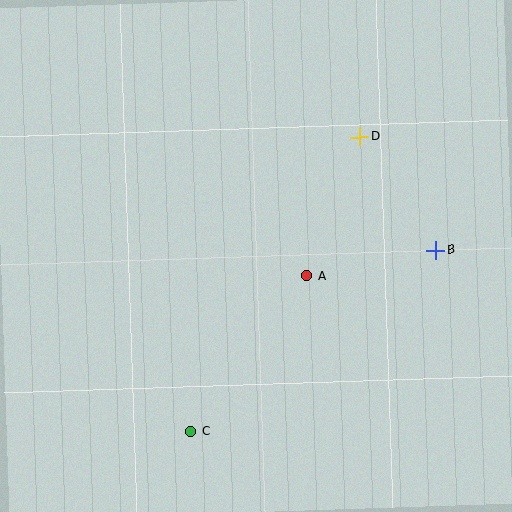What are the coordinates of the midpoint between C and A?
The midpoint between C and A is at (248, 354).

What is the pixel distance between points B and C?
The distance between B and C is 305 pixels.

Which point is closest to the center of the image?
Point A at (306, 276) is closest to the center.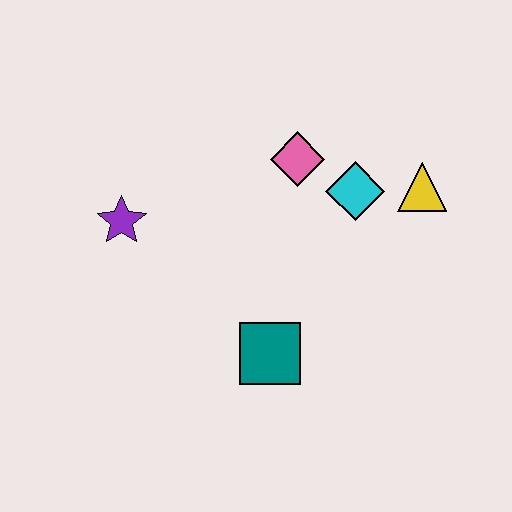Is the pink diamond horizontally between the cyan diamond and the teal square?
Yes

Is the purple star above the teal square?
Yes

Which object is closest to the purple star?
The pink diamond is closest to the purple star.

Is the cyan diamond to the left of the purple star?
No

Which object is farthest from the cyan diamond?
The purple star is farthest from the cyan diamond.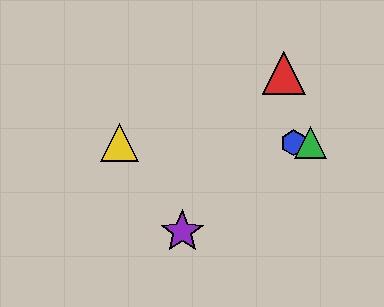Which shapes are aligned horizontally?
The blue hexagon, the green triangle, the yellow triangle are aligned horizontally.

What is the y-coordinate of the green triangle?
The green triangle is at y≈143.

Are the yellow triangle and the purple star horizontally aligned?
No, the yellow triangle is at y≈143 and the purple star is at y≈232.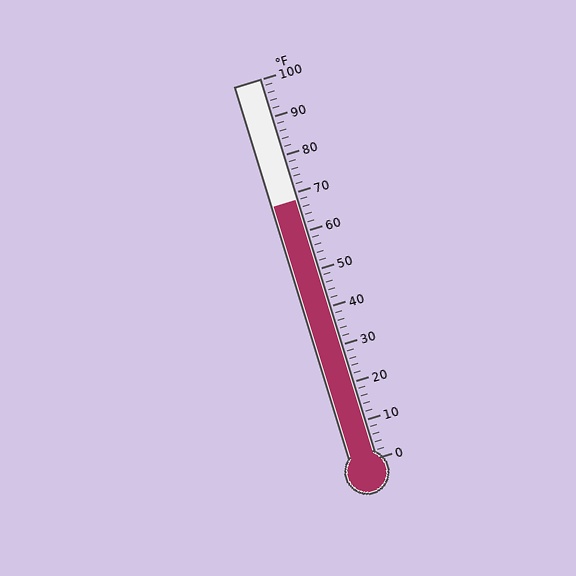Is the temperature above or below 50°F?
The temperature is above 50°F.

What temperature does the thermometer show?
The thermometer shows approximately 68°F.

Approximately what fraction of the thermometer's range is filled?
The thermometer is filled to approximately 70% of its range.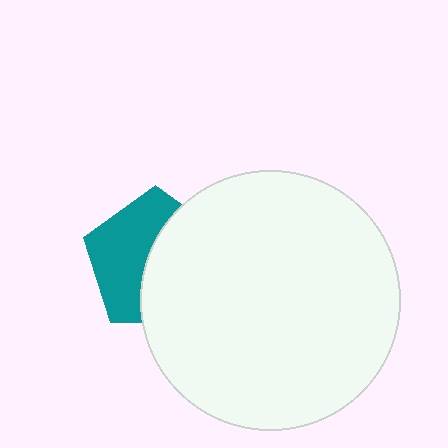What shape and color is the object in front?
The object in front is a white circle.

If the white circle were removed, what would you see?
You would see the complete teal pentagon.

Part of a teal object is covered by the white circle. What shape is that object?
It is a pentagon.